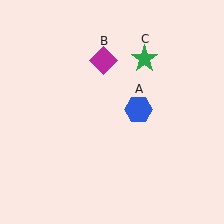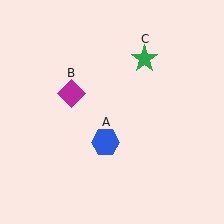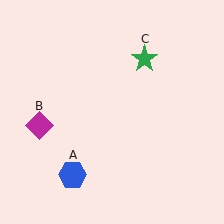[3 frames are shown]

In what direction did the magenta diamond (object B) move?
The magenta diamond (object B) moved down and to the left.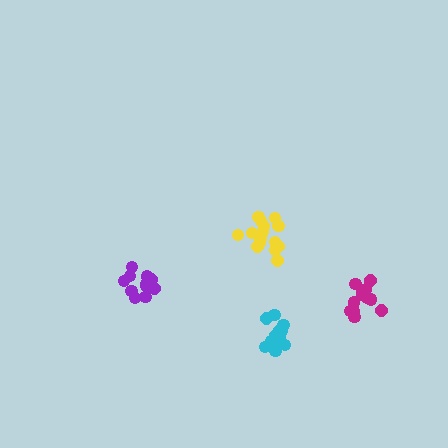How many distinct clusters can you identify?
There are 4 distinct clusters.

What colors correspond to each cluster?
The clusters are colored: cyan, purple, yellow, magenta.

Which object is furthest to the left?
The purple cluster is leftmost.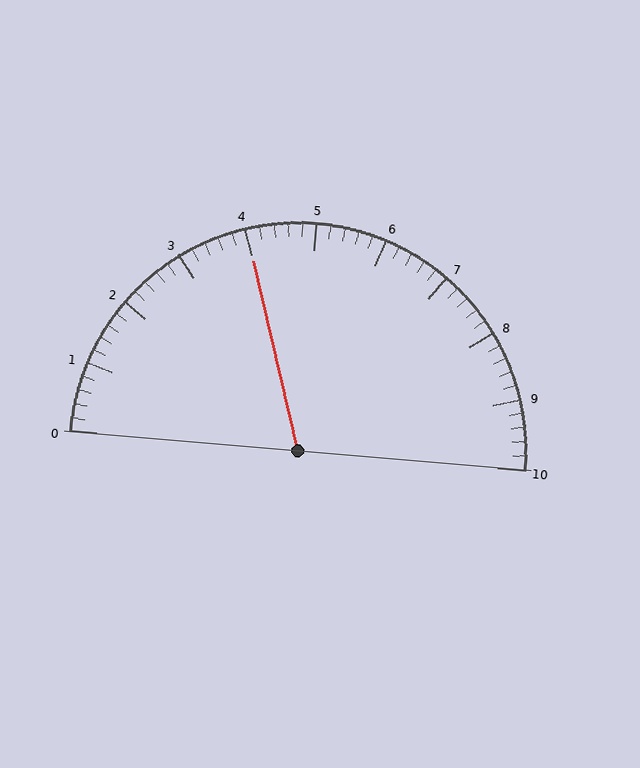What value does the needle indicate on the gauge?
The needle indicates approximately 4.0.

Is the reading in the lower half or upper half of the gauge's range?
The reading is in the lower half of the range (0 to 10).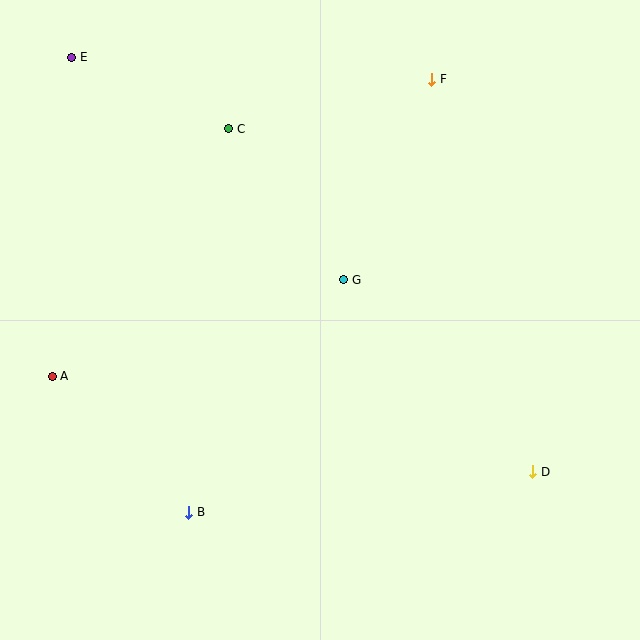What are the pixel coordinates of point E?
Point E is at (72, 57).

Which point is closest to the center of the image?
Point G at (344, 280) is closest to the center.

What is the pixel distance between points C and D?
The distance between C and D is 459 pixels.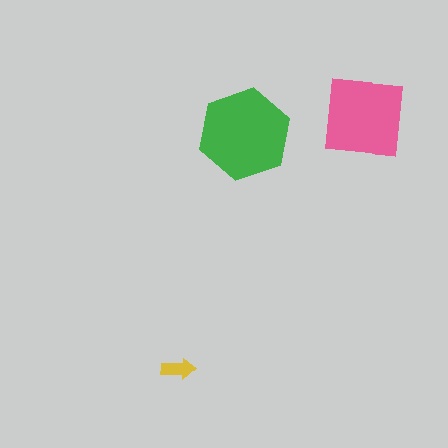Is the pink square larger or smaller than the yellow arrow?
Larger.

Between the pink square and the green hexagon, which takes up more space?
The green hexagon.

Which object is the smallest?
The yellow arrow.